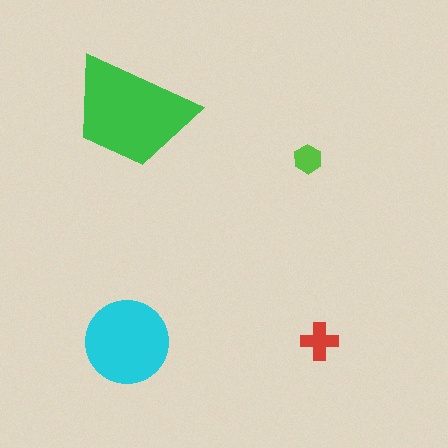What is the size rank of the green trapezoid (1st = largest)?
1st.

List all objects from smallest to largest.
The lime hexagon, the red cross, the cyan circle, the green trapezoid.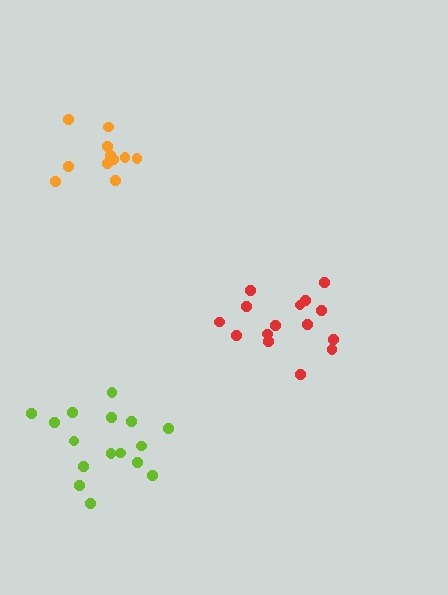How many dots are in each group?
Group 1: 11 dots, Group 2: 15 dots, Group 3: 16 dots (42 total).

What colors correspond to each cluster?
The clusters are colored: orange, red, lime.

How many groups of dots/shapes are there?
There are 3 groups.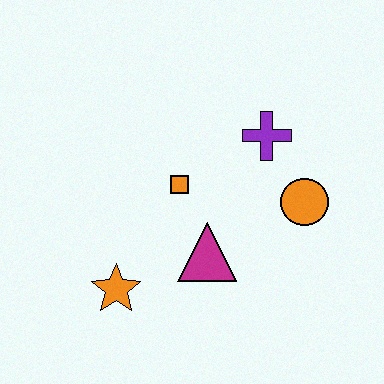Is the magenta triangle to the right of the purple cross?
No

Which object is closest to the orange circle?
The purple cross is closest to the orange circle.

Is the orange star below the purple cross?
Yes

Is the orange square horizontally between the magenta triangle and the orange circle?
No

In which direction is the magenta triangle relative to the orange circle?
The magenta triangle is to the left of the orange circle.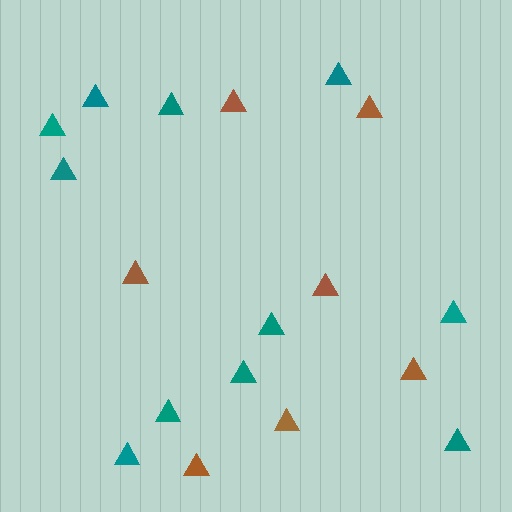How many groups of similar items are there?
There are 2 groups: one group of teal triangles (11) and one group of brown triangles (7).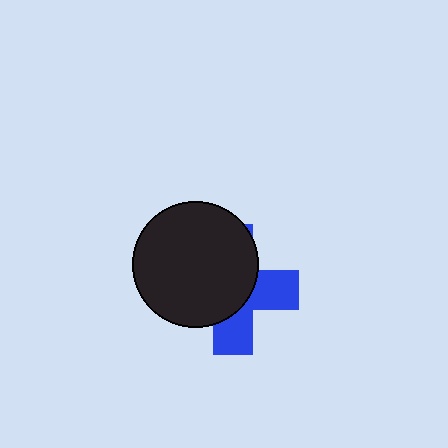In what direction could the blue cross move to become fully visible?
The blue cross could move toward the lower-right. That would shift it out from behind the black circle entirely.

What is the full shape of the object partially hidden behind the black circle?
The partially hidden object is a blue cross.